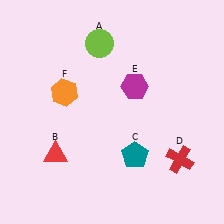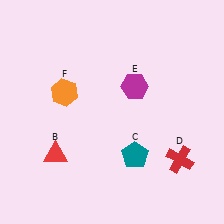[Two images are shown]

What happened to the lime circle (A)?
The lime circle (A) was removed in Image 2. It was in the top-left area of Image 1.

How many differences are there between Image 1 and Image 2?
There is 1 difference between the two images.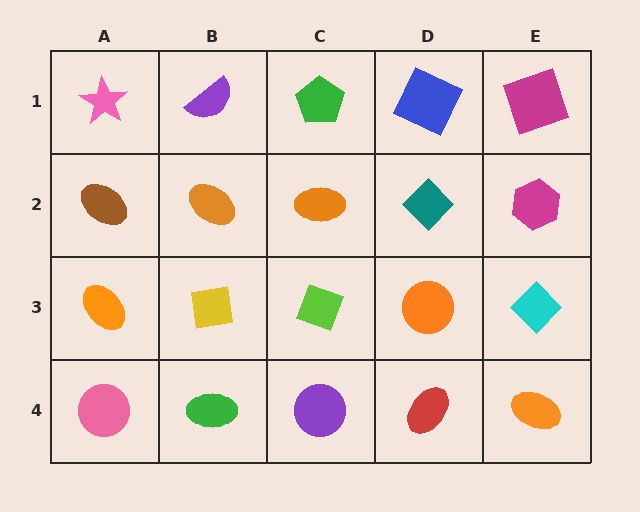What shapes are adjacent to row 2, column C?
A green pentagon (row 1, column C), a lime diamond (row 3, column C), an orange ellipse (row 2, column B), a teal diamond (row 2, column D).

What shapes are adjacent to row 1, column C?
An orange ellipse (row 2, column C), a purple semicircle (row 1, column B), a blue square (row 1, column D).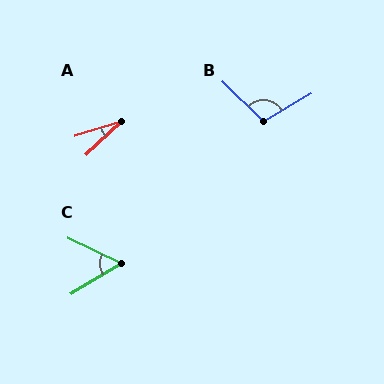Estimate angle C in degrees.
Approximately 57 degrees.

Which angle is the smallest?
A, at approximately 25 degrees.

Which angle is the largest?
B, at approximately 106 degrees.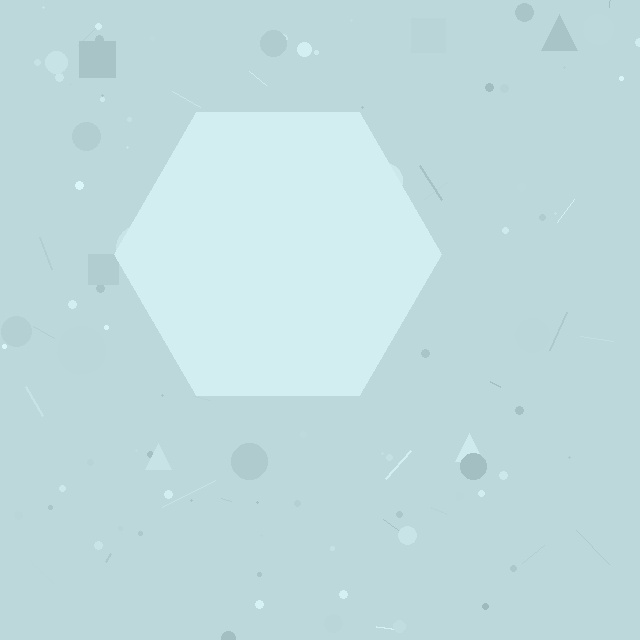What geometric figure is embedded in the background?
A hexagon is embedded in the background.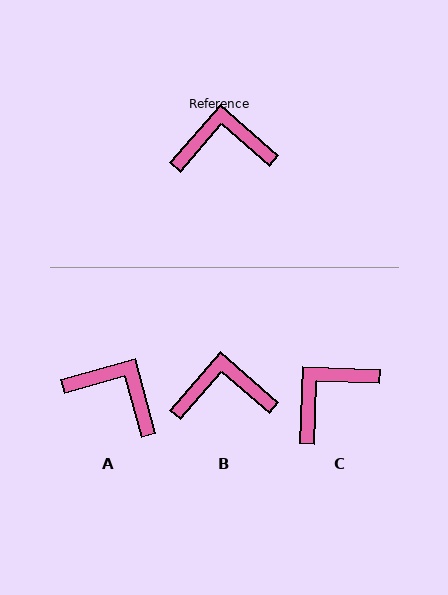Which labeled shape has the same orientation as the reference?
B.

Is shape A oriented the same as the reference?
No, it is off by about 34 degrees.